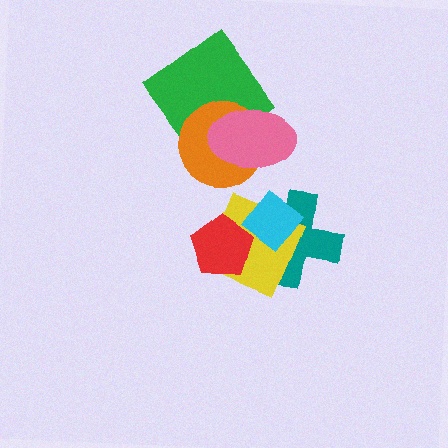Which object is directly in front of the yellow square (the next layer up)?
The cyan diamond is directly in front of the yellow square.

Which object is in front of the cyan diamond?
The red pentagon is in front of the cyan diamond.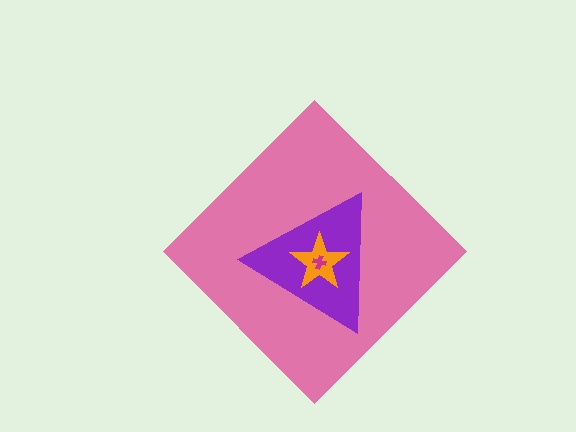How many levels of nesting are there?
4.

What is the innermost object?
The magenta cross.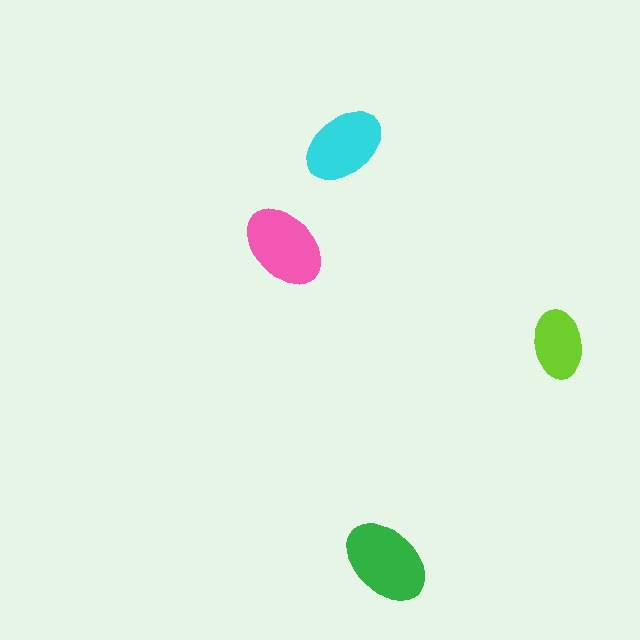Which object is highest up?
The cyan ellipse is topmost.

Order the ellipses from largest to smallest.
the green one, the pink one, the cyan one, the lime one.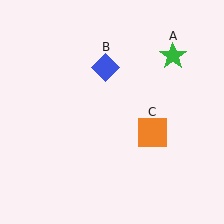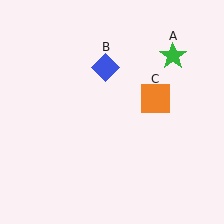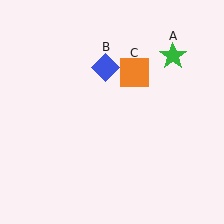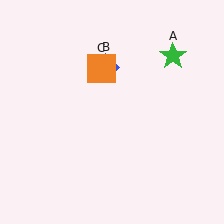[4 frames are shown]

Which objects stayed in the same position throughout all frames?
Green star (object A) and blue diamond (object B) remained stationary.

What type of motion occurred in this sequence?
The orange square (object C) rotated counterclockwise around the center of the scene.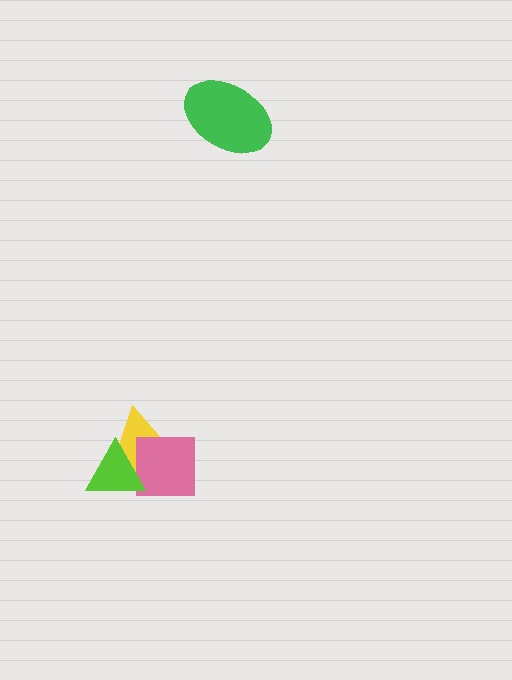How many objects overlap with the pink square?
2 objects overlap with the pink square.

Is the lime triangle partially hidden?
No, no other shape covers it.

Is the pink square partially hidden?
Yes, it is partially covered by another shape.